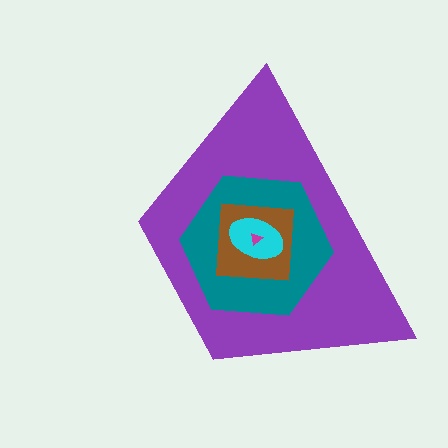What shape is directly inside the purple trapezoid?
The teal hexagon.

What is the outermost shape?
The purple trapezoid.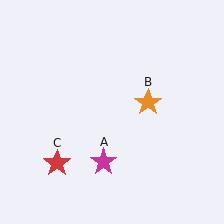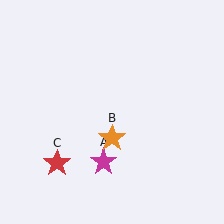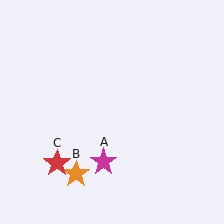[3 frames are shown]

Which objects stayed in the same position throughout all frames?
Magenta star (object A) and red star (object C) remained stationary.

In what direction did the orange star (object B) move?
The orange star (object B) moved down and to the left.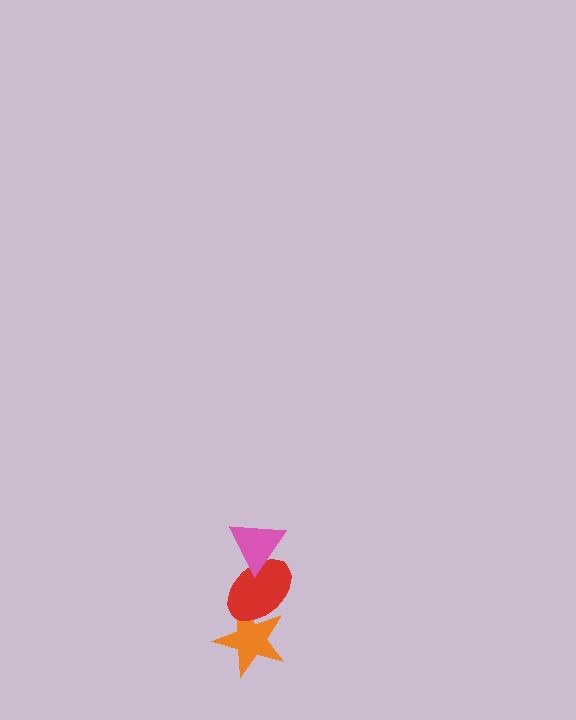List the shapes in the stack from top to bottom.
From top to bottom: the pink triangle, the red ellipse, the orange star.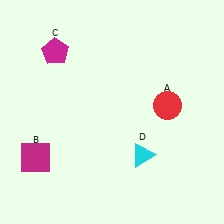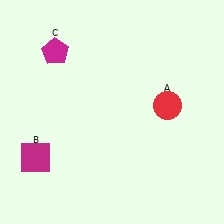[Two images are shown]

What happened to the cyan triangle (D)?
The cyan triangle (D) was removed in Image 2. It was in the bottom-right area of Image 1.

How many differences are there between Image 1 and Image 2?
There is 1 difference between the two images.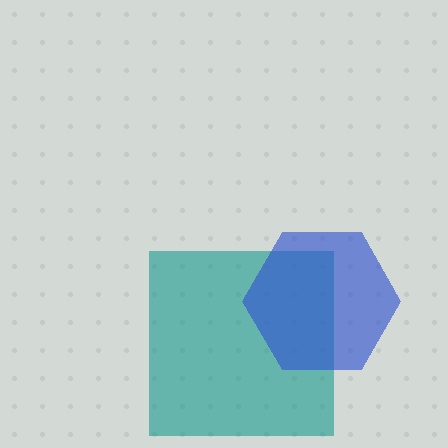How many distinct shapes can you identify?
There are 2 distinct shapes: a teal square, a blue hexagon.